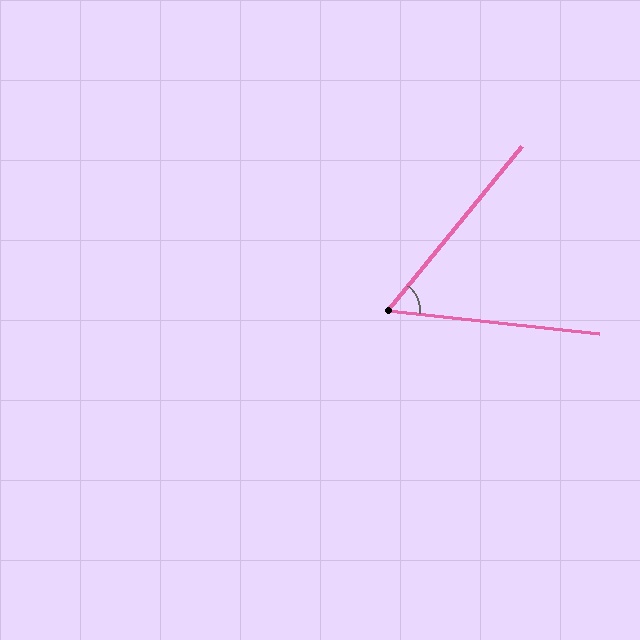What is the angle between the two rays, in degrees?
Approximately 57 degrees.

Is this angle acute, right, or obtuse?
It is acute.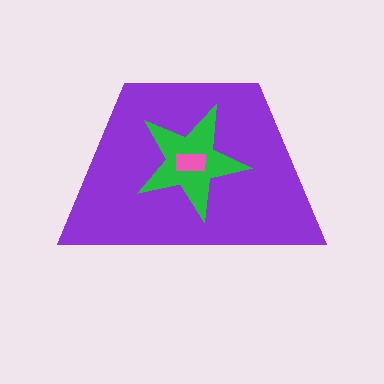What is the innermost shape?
The pink rectangle.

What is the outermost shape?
The purple trapezoid.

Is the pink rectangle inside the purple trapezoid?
Yes.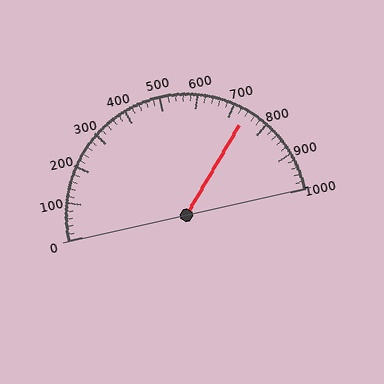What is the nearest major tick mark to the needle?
The nearest major tick mark is 700.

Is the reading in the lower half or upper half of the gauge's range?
The reading is in the upper half of the range (0 to 1000).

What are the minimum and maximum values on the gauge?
The gauge ranges from 0 to 1000.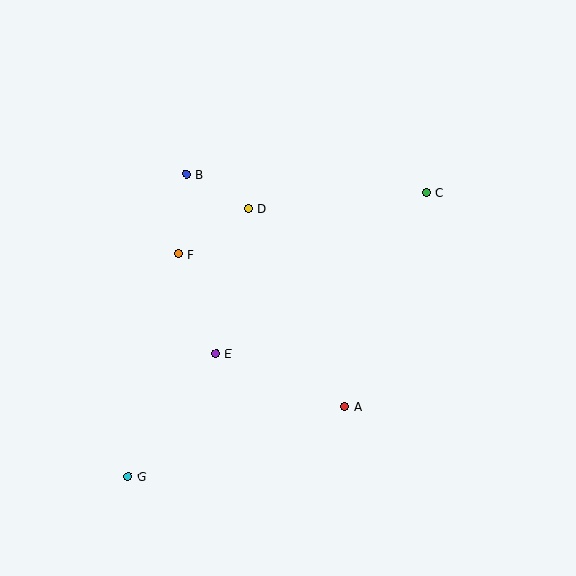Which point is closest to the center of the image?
Point D at (248, 209) is closest to the center.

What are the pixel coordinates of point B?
Point B is at (186, 174).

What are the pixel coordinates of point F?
Point F is at (178, 254).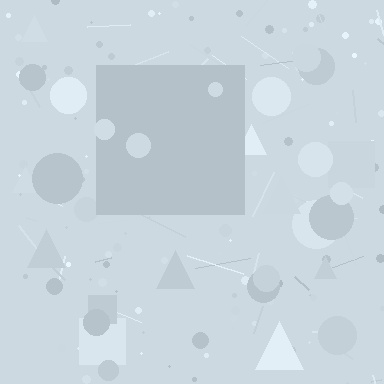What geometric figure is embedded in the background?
A square is embedded in the background.